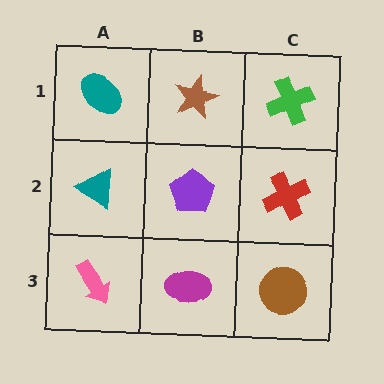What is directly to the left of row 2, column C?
A purple pentagon.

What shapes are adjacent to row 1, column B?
A purple pentagon (row 2, column B), a teal ellipse (row 1, column A), a green cross (row 1, column C).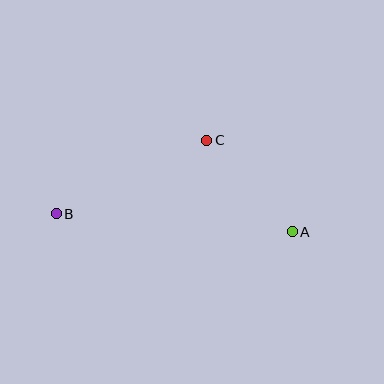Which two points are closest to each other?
Points A and C are closest to each other.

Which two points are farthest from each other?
Points A and B are farthest from each other.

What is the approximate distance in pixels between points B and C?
The distance between B and C is approximately 167 pixels.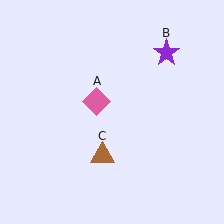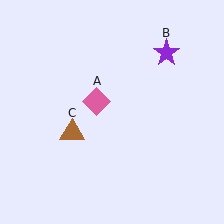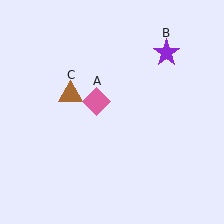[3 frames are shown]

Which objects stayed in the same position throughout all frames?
Pink diamond (object A) and purple star (object B) remained stationary.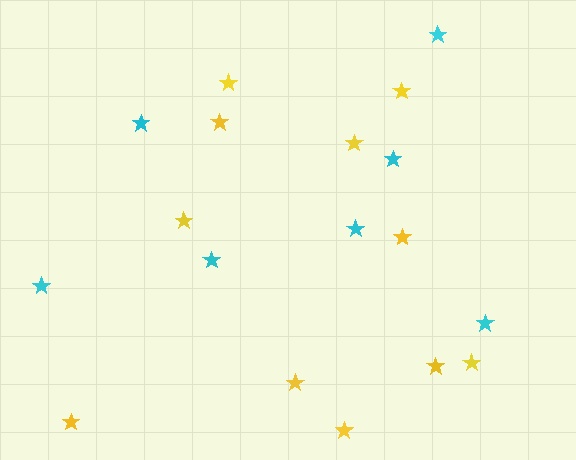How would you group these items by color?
There are 2 groups: one group of cyan stars (7) and one group of yellow stars (11).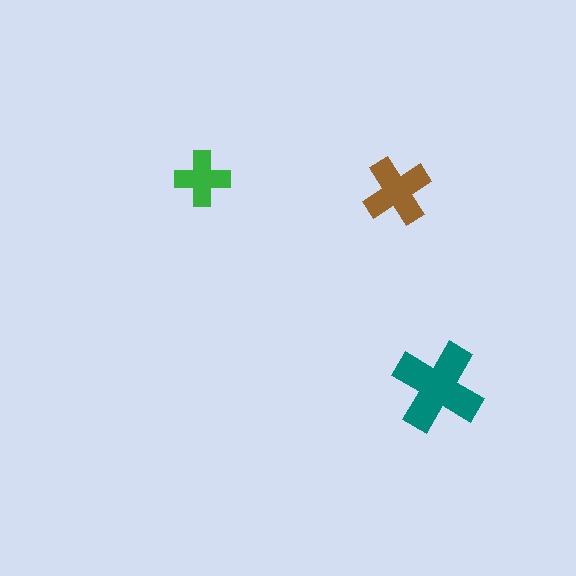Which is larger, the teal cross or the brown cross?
The teal one.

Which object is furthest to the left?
The green cross is leftmost.